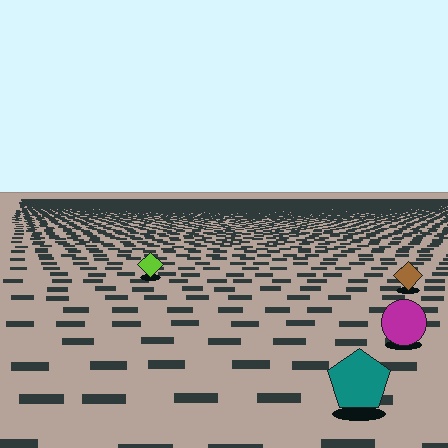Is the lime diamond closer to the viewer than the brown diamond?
No. The brown diamond is closer — you can tell from the texture gradient: the ground texture is coarser near it.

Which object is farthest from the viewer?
The lime diamond is farthest from the viewer. It appears smaller and the ground texture around it is denser.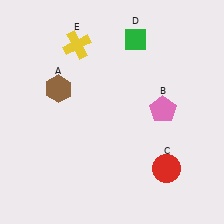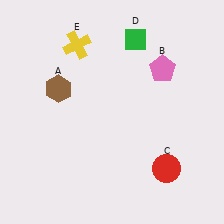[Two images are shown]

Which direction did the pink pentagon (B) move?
The pink pentagon (B) moved up.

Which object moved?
The pink pentagon (B) moved up.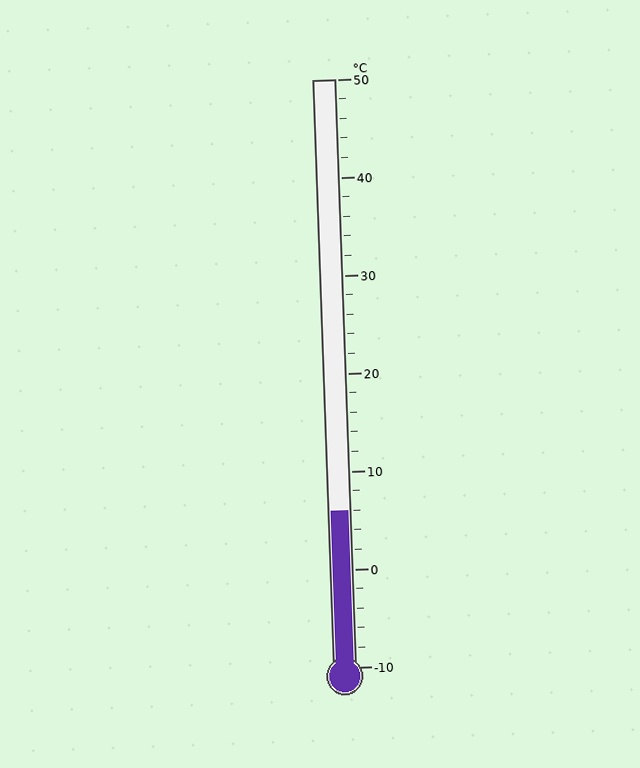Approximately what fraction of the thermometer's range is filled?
The thermometer is filled to approximately 25% of its range.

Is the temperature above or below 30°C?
The temperature is below 30°C.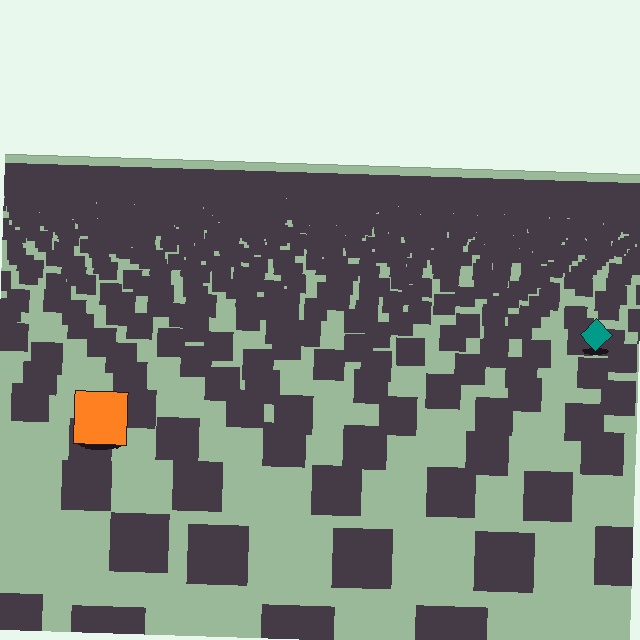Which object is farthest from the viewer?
The teal diamond is farthest from the viewer. It appears smaller and the ground texture around it is denser.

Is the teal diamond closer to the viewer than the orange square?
No. The orange square is closer — you can tell from the texture gradient: the ground texture is coarser near it.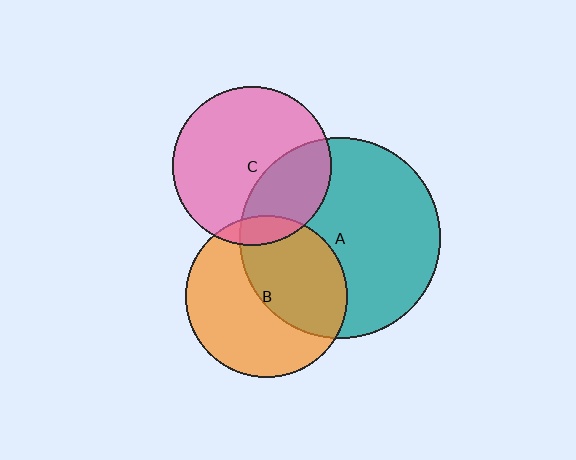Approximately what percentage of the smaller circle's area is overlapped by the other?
Approximately 30%.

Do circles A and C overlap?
Yes.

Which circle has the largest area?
Circle A (teal).